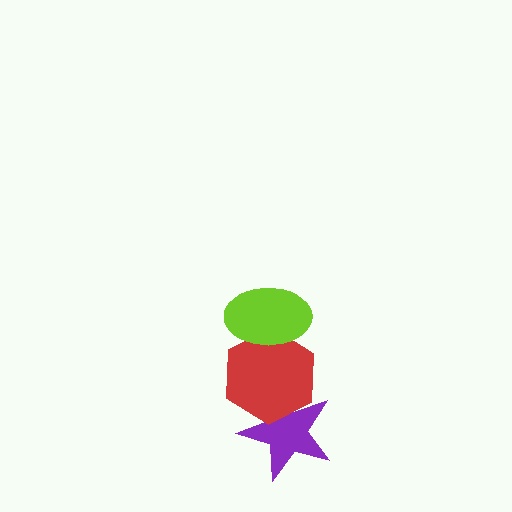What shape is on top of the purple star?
The red hexagon is on top of the purple star.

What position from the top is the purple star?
The purple star is 3rd from the top.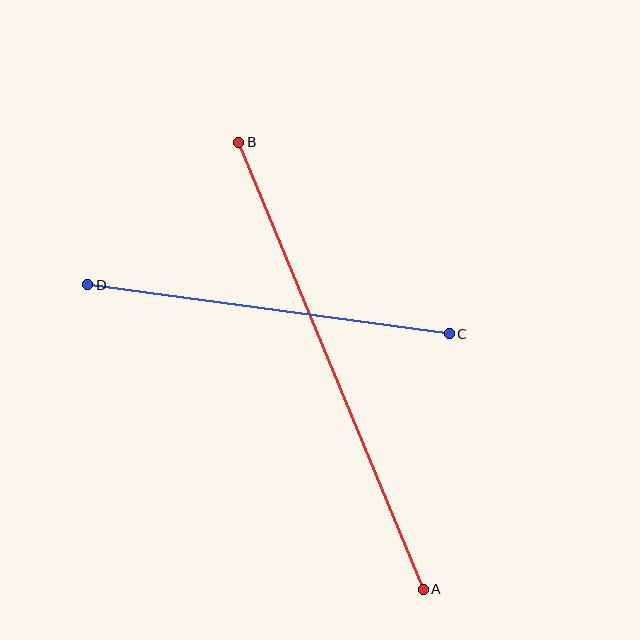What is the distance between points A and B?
The distance is approximately 484 pixels.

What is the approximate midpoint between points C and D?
The midpoint is at approximately (269, 309) pixels.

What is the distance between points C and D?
The distance is approximately 365 pixels.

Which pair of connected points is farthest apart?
Points A and B are farthest apart.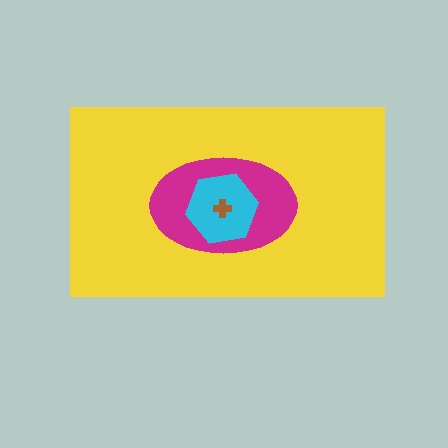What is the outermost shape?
The yellow rectangle.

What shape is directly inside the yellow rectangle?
The magenta ellipse.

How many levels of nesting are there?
4.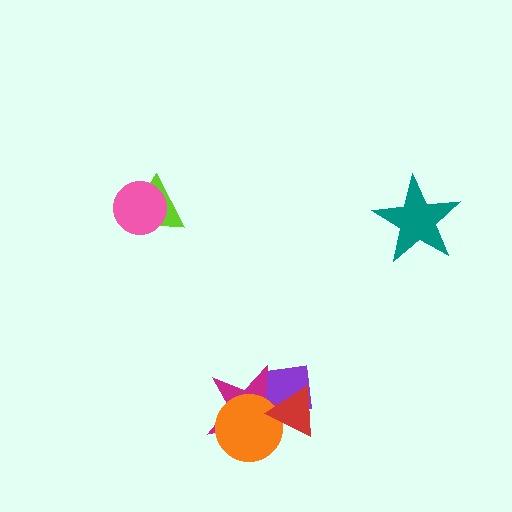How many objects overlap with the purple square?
3 objects overlap with the purple square.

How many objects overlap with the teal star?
0 objects overlap with the teal star.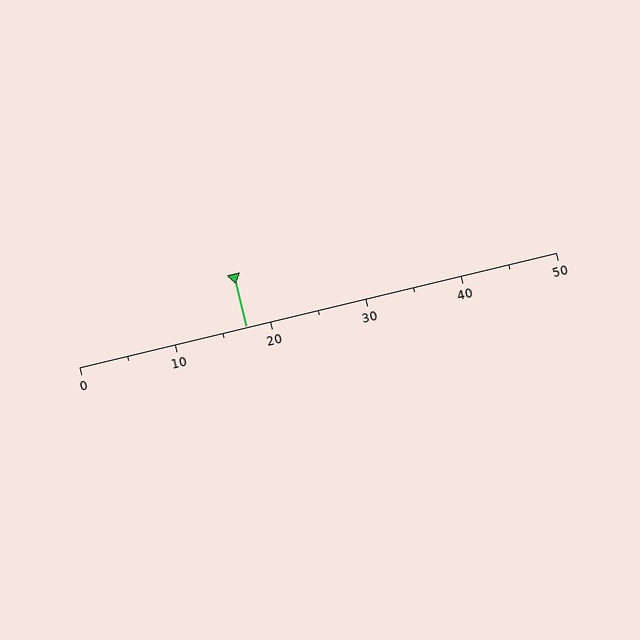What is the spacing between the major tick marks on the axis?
The major ticks are spaced 10 apart.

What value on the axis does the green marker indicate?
The marker indicates approximately 17.5.